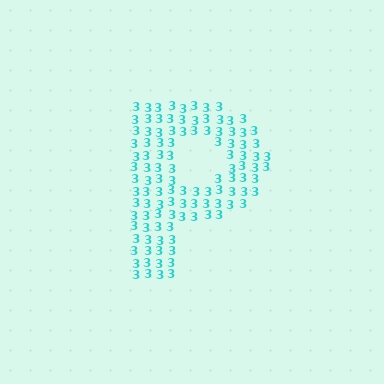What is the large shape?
The large shape is the letter P.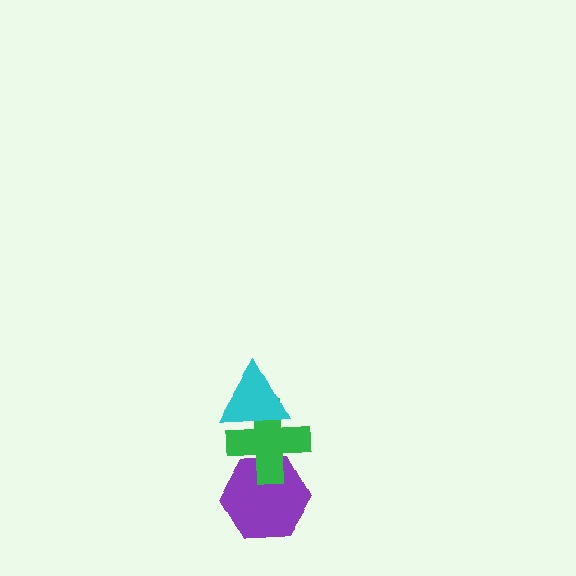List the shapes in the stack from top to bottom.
From top to bottom: the cyan triangle, the green cross, the purple hexagon.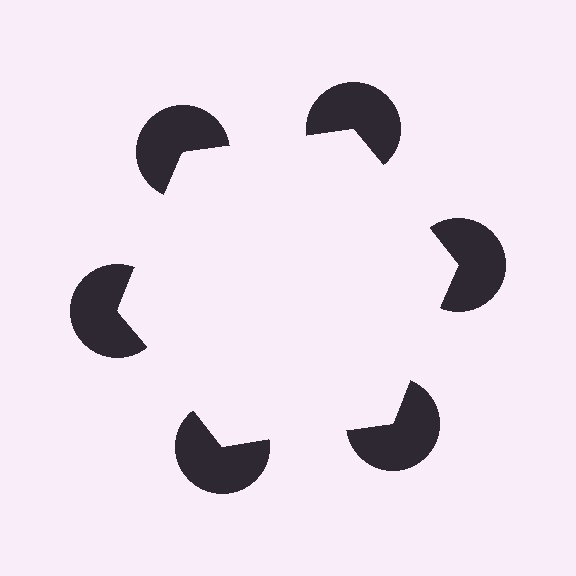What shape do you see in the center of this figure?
An illusory hexagon — its edges are inferred from the aligned wedge cuts in the pac-man discs, not physically drawn.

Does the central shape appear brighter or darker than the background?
It typically appears slightly brighter than the background, even though no actual brightness change is drawn.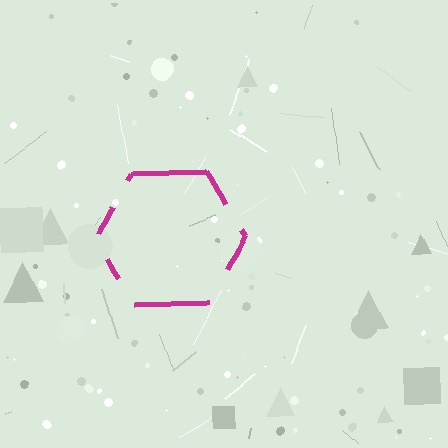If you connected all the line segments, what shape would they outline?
They would outline a hexagon.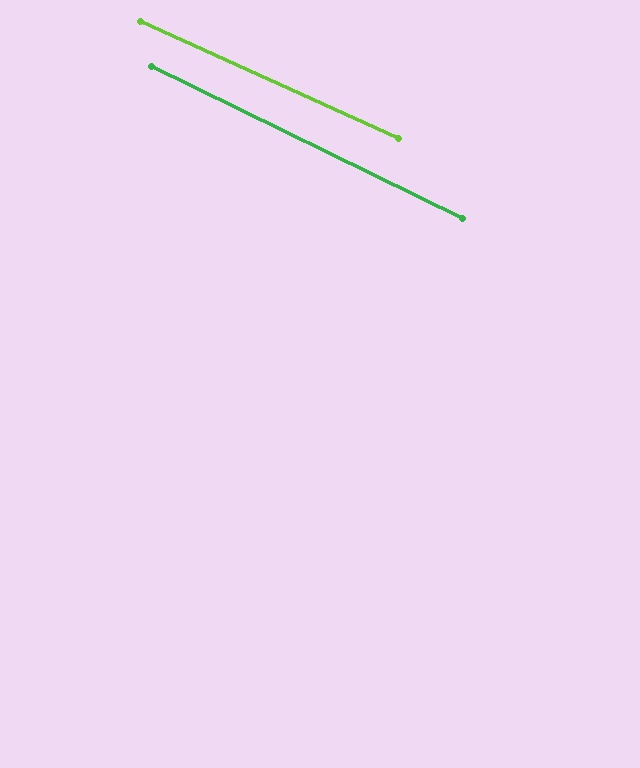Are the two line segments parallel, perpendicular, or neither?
Parallel — their directions differ by only 1.8°.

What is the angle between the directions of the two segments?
Approximately 2 degrees.